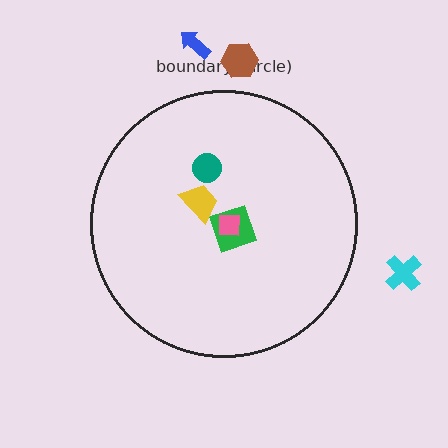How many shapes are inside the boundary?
4 inside, 3 outside.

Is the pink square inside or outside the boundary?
Inside.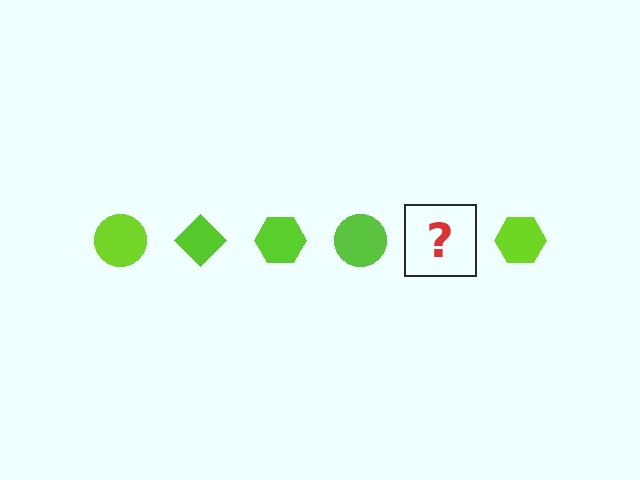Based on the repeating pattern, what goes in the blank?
The blank should be a lime diamond.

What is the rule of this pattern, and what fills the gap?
The rule is that the pattern cycles through circle, diamond, hexagon shapes in lime. The gap should be filled with a lime diamond.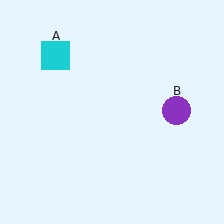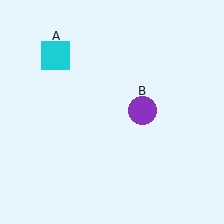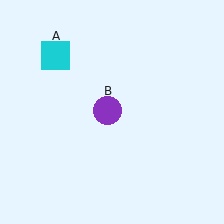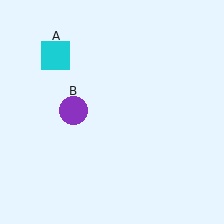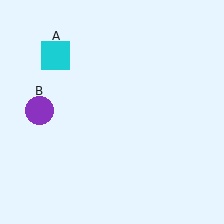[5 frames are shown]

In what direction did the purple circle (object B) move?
The purple circle (object B) moved left.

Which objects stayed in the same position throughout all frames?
Cyan square (object A) remained stationary.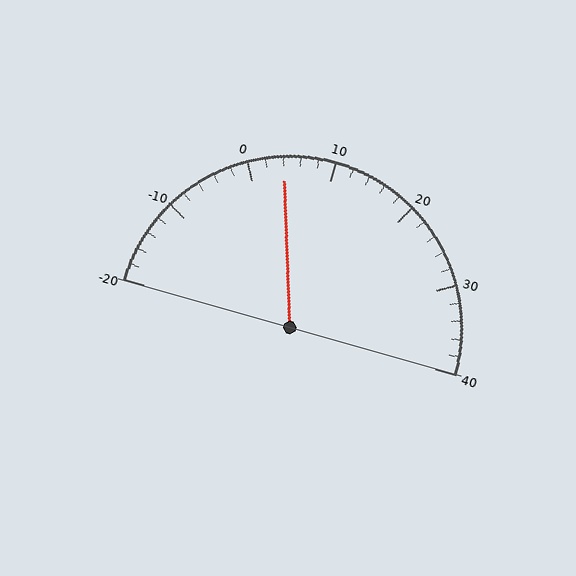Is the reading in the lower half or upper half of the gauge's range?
The reading is in the lower half of the range (-20 to 40).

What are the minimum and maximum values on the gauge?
The gauge ranges from -20 to 40.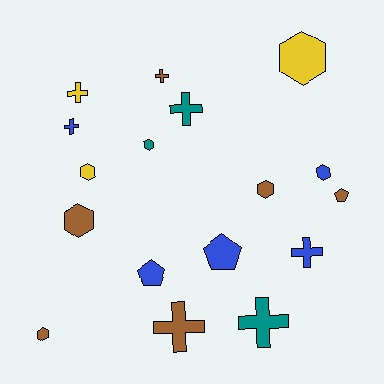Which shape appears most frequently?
Hexagon, with 7 objects.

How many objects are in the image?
There are 17 objects.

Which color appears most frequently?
Brown, with 6 objects.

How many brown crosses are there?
There are 2 brown crosses.